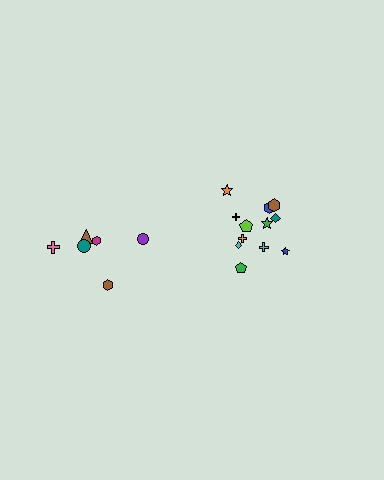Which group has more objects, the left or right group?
The right group.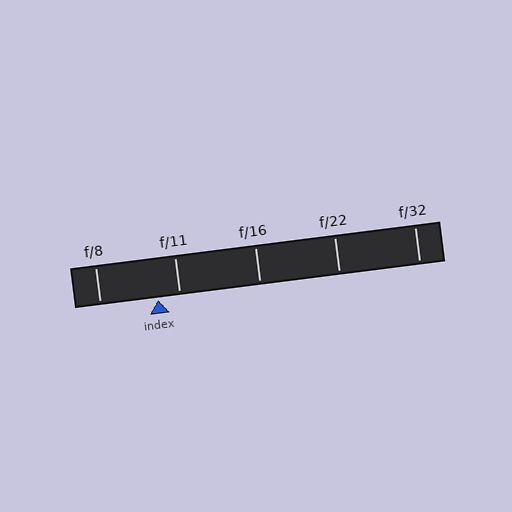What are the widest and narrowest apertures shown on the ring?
The widest aperture shown is f/8 and the narrowest is f/32.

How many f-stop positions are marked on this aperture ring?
There are 5 f-stop positions marked.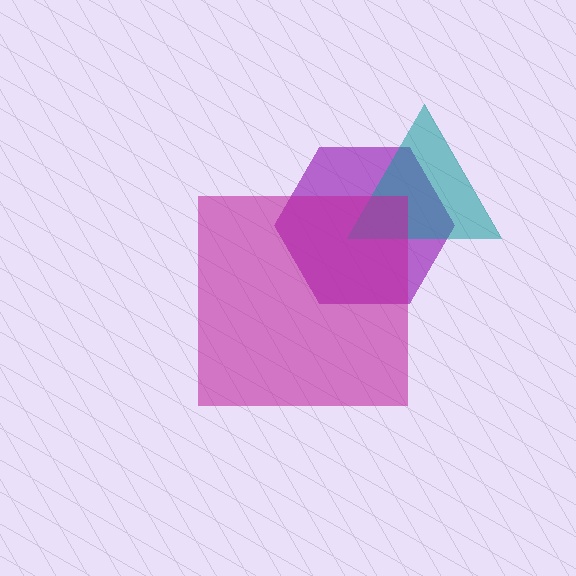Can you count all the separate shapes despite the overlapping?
Yes, there are 3 separate shapes.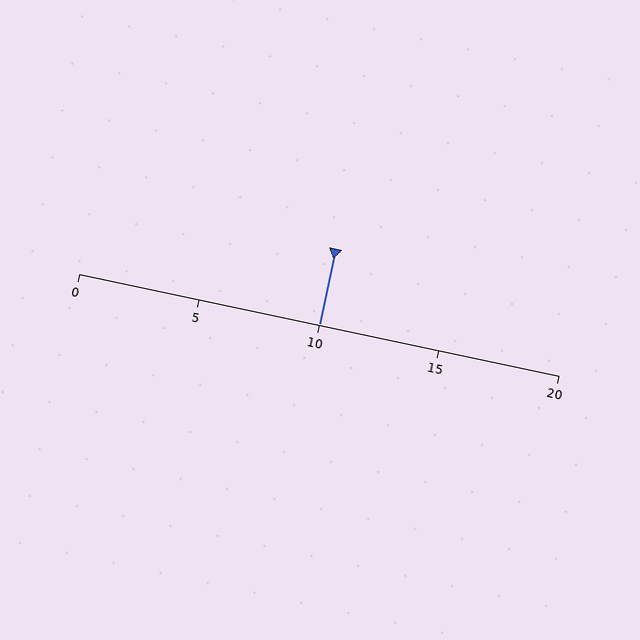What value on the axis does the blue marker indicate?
The marker indicates approximately 10.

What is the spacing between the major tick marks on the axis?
The major ticks are spaced 5 apart.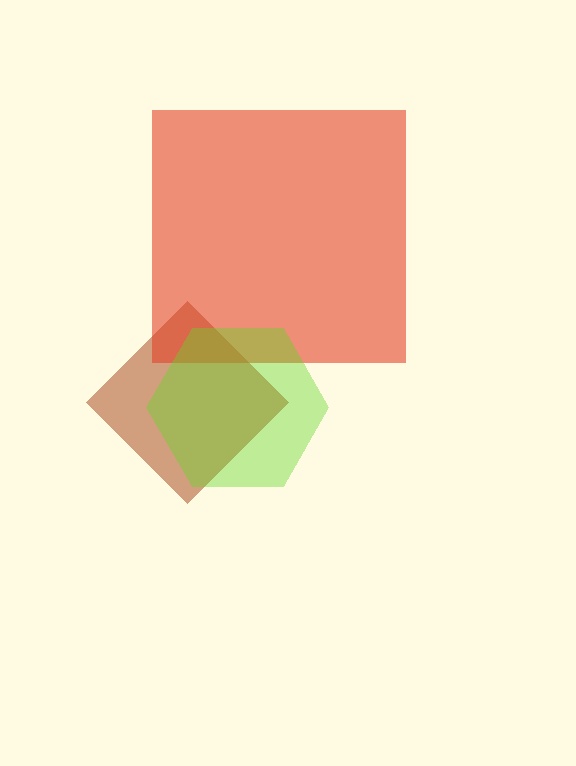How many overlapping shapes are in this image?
There are 3 overlapping shapes in the image.